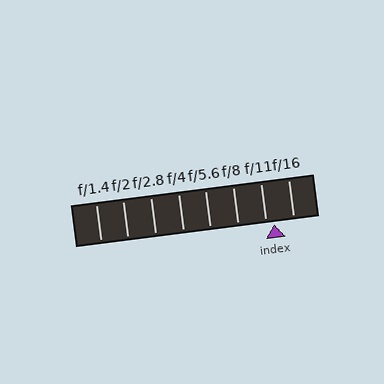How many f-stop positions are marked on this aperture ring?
There are 8 f-stop positions marked.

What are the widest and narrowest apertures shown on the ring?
The widest aperture shown is f/1.4 and the narrowest is f/16.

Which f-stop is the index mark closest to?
The index mark is closest to f/11.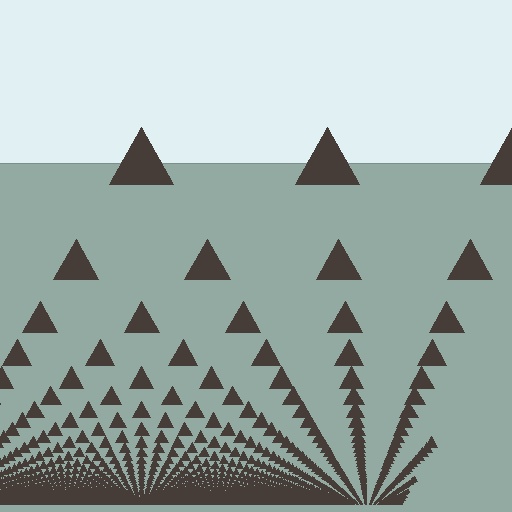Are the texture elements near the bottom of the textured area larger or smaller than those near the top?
Smaller. The gradient is inverted — elements near the bottom are smaller and denser.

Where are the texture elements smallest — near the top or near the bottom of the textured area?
Near the bottom.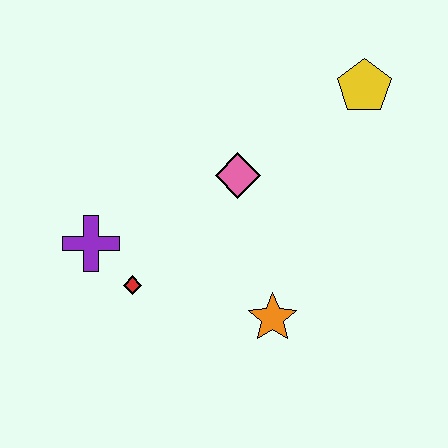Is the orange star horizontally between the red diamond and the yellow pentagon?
Yes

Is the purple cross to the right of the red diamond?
No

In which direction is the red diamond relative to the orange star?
The red diamond is to the left of the orange star.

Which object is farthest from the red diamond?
The yellow pentagon is farthest from the red diamond.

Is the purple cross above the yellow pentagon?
No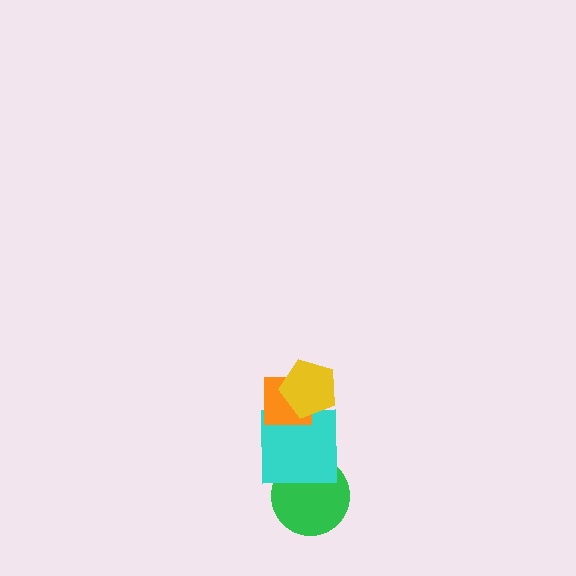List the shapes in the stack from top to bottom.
From top to bottom: the yellow pentagon, the orange square, the cyan square, the green circle.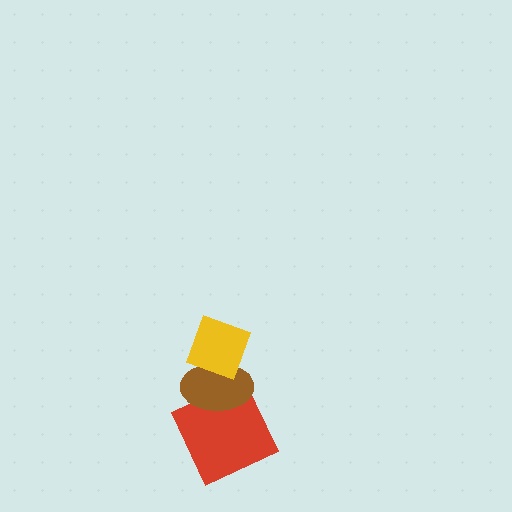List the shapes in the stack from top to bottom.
From top to bottom: the yellow diamond, the brown ellipse, the red square.